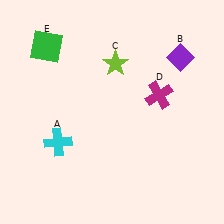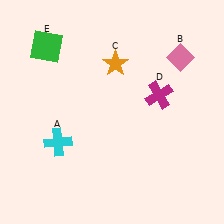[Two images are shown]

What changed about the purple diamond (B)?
In Image 1, B is purple. In Image 2, it changed to pink.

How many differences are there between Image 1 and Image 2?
There are 2 differences between the two images.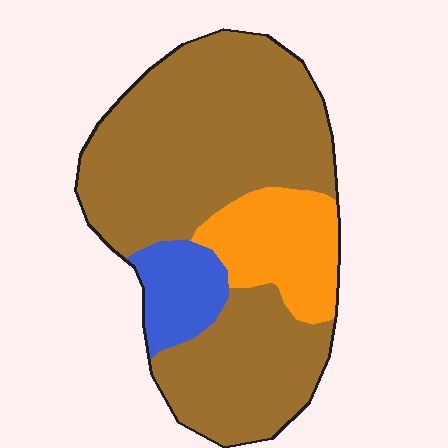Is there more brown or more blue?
Brown.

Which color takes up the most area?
Brown, at roughly 75%.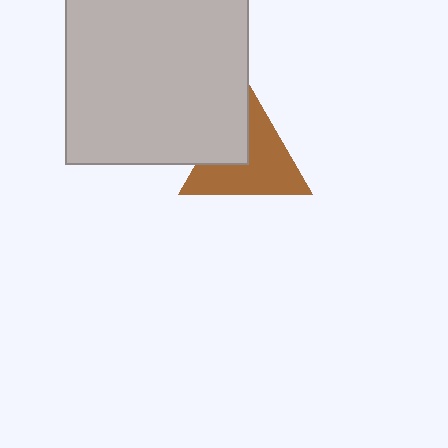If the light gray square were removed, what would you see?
You would see the complete brown triangle.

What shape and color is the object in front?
The object in front is a light gray square.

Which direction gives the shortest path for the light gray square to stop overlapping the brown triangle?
Moving left gives the shortest separation.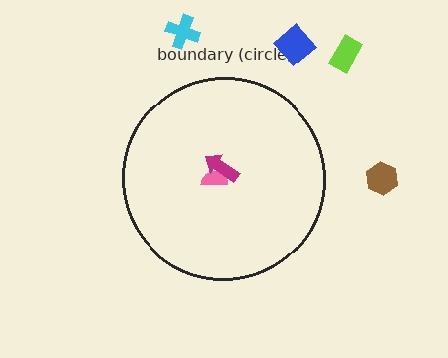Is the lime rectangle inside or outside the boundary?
Outside.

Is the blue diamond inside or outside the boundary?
Outside.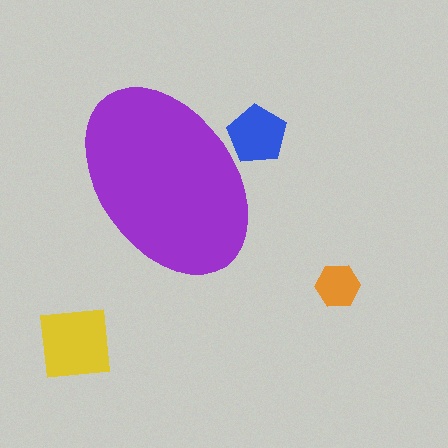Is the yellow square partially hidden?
No, the yellow square is fully visible.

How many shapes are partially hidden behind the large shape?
1 shape is partially hidden.